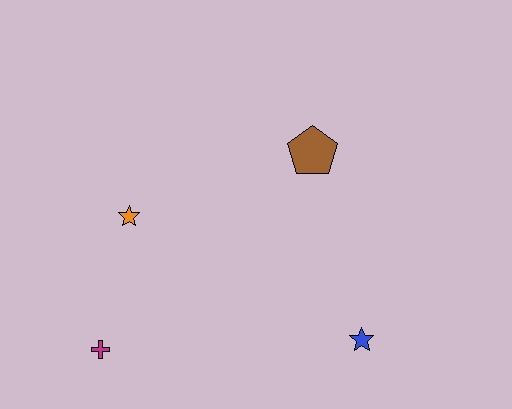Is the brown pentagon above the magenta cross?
Yes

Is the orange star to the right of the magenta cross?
Yes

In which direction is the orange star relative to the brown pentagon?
The orange star is to the left of the brown pentagon.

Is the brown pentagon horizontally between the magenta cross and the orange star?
No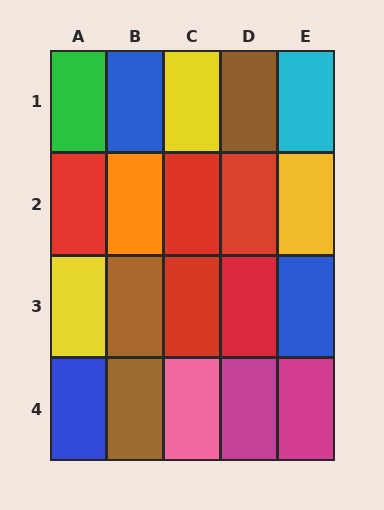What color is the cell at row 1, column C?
Yellow.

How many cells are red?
5 cells are red.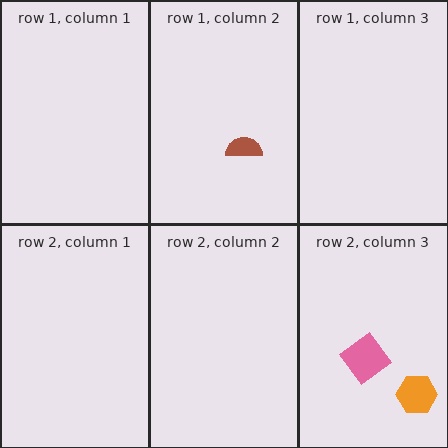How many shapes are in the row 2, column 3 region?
2.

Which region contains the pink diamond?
The row 2, column 3 region.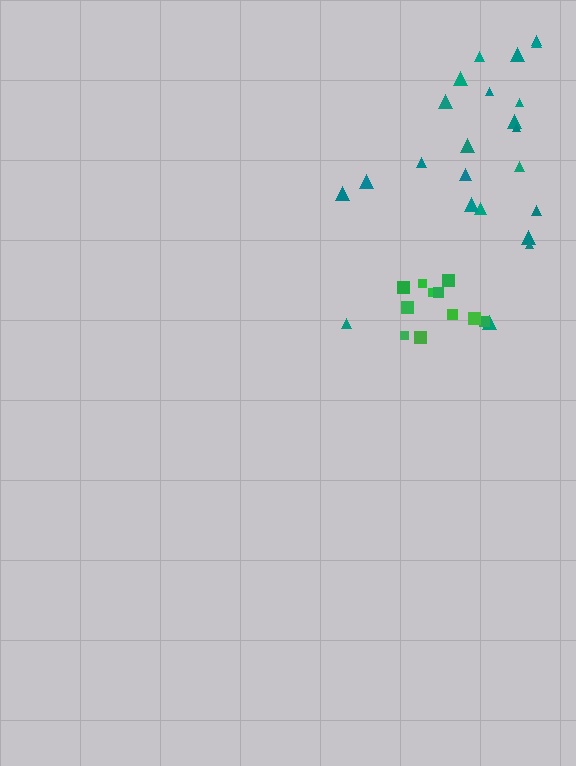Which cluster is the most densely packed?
Green.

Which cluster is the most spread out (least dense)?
Teal.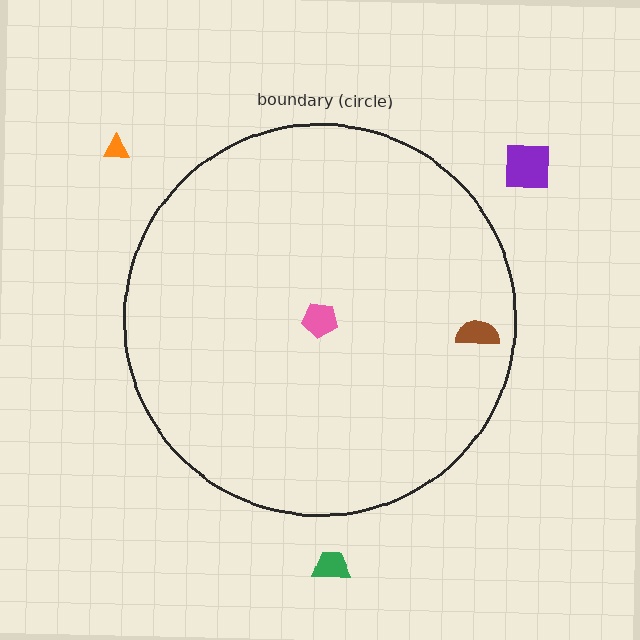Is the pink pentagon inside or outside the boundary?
Inside.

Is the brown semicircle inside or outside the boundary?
Inside.